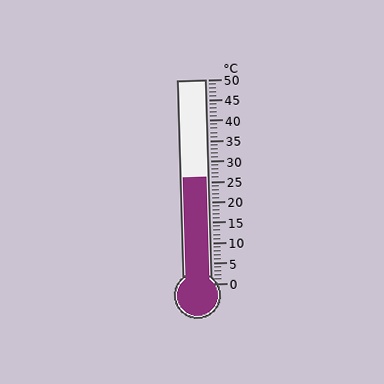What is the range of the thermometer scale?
The thermometer scale ranges from 0°C to 50°C.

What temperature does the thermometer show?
The thermometer shows approximately 26°C.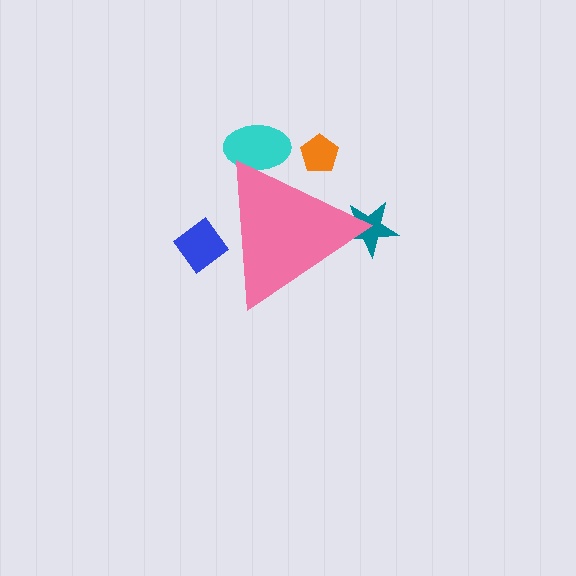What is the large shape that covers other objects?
A pink triangle.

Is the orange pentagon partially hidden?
Yes, the orange pentagon is partially hidden behind the pink triangle.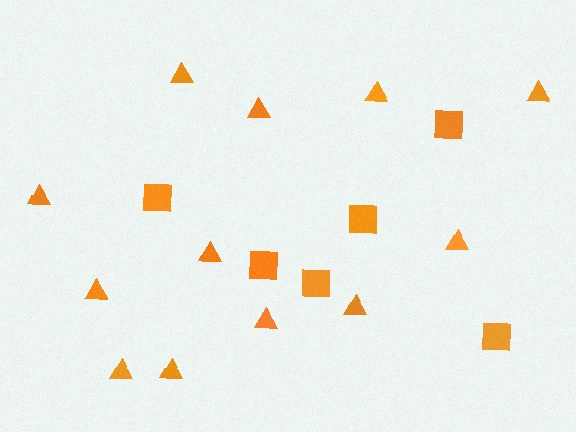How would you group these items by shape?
There are 2 groups: one group of squares (6) and one group of triangles (12).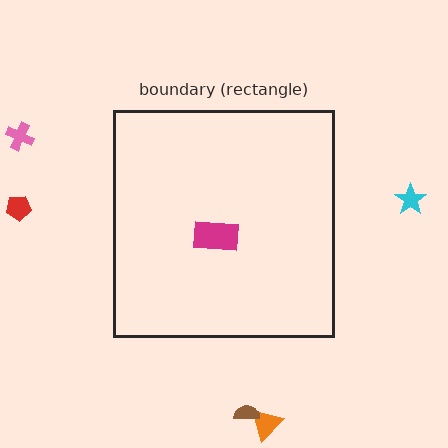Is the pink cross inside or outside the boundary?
Outside.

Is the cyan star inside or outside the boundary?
Outside.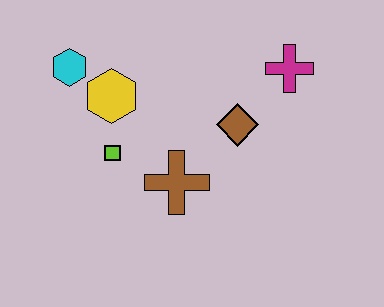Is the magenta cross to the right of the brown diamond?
Yes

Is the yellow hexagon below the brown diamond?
No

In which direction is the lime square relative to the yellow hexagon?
The lime square is below the yellow hexagon.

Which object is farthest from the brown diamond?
The cyan hexagon is farthest from the brown diamond.